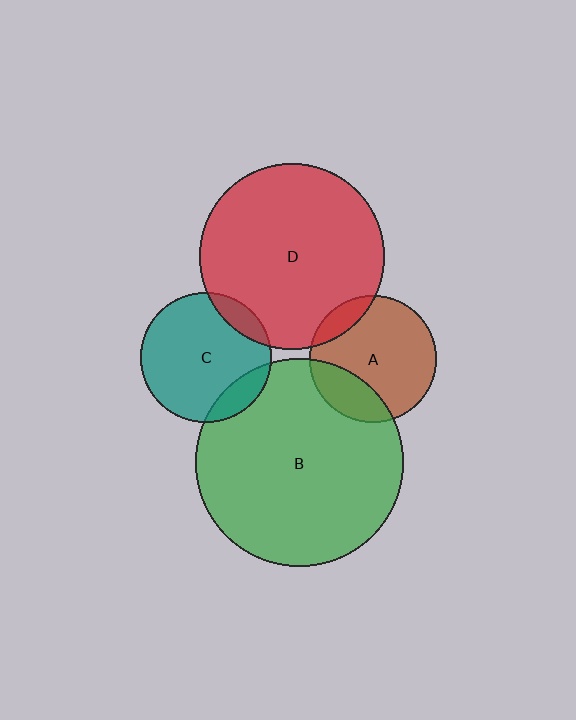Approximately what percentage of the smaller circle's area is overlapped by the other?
Approximately 15%.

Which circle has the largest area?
Circle B (green).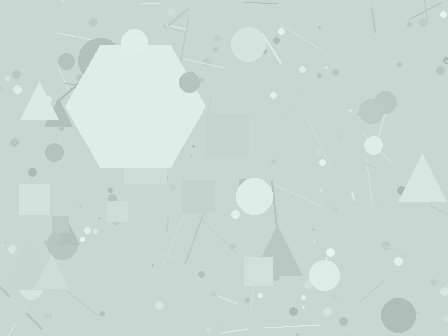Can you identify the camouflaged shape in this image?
The camouflaged shape is a hexagon.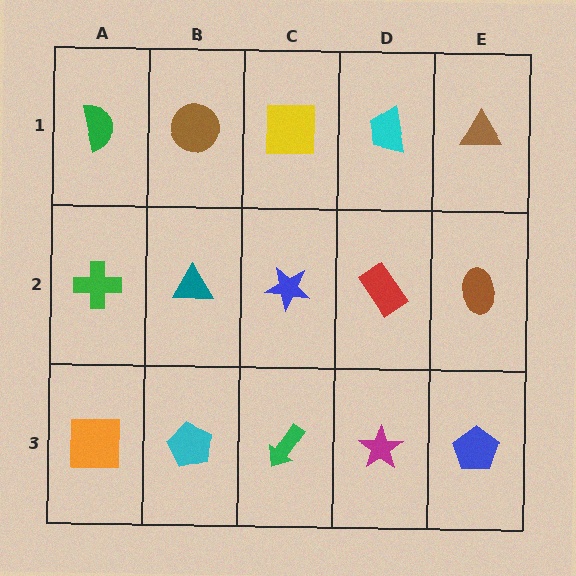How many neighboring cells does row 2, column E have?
3.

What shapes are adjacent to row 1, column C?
A blue star (row 2, column C), a brown circle (row 1, column B), a cyan trapezoid (row 1, column D).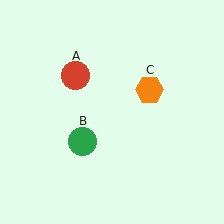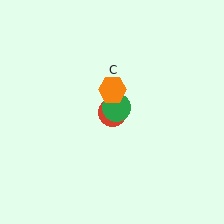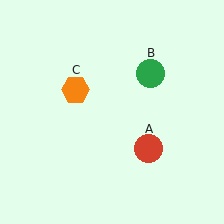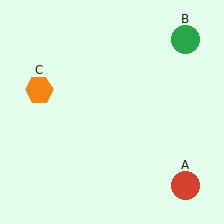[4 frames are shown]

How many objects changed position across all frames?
3 objects changed position: red circle (object A), green circle (object B), orange hexagon (object C).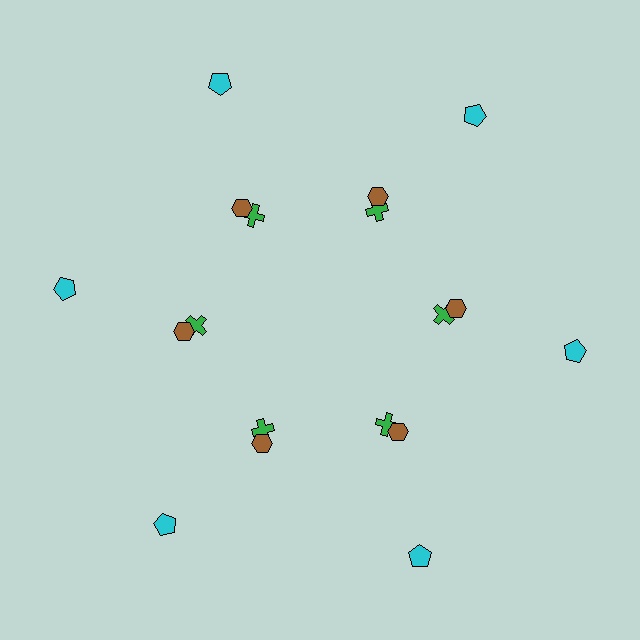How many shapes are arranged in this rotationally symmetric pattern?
There are 18 shapes, arranged in 6 groups of 3.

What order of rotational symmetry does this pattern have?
This pattern has 6-fold rotational symmetry.